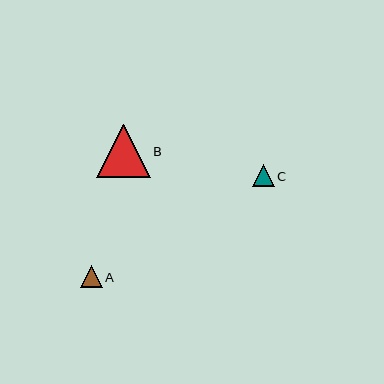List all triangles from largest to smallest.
From largest to smallest: B, A, C.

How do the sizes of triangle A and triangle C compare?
Triangle A and triangle C are approximately the same size.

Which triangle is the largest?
Triangle B is the largest with a size of approximately 54 pixels.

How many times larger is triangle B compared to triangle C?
Triangle B is approximately 2.5 times the size of triangle C.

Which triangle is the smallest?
Triangle C is the smallest with a size of approximately 22 pixels.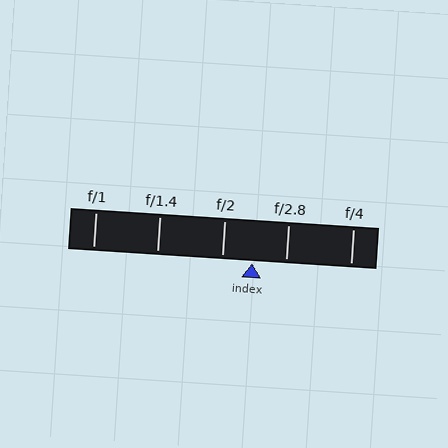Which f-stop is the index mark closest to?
The index mark is closest to f/2.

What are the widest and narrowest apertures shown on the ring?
The widest aperture shown is f/1 and the narrowest is f/4.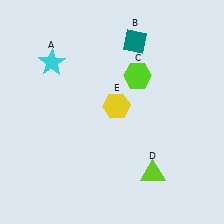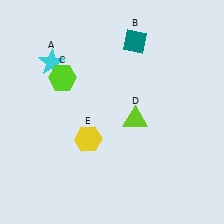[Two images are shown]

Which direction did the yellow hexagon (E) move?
The yellow hexagon (E) moved down.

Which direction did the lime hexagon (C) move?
The lime hexagon (C) moved left.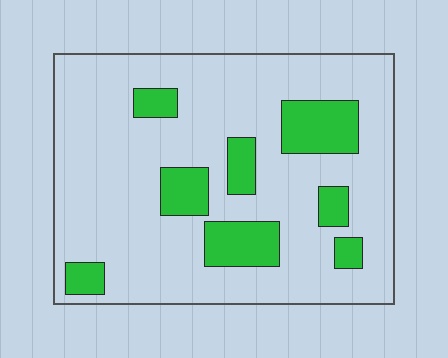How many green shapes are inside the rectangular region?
8.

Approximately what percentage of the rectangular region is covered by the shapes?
Approximately 20%.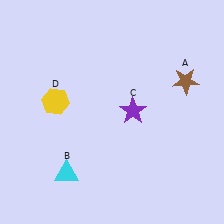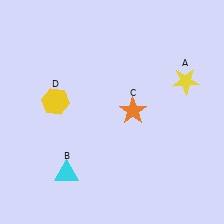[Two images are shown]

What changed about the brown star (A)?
In Image 1, A is brown. In Image 2, it changed to yellow.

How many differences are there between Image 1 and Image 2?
There are 2 differences between the two images.